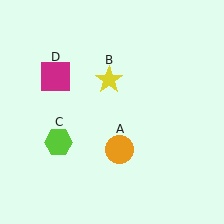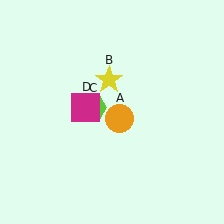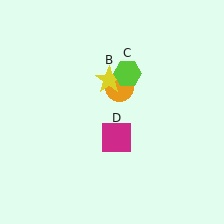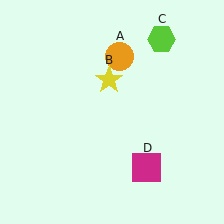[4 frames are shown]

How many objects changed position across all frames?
3 objects changed position: orange circle (object A), lime hexagon (object C), magenta square (object D).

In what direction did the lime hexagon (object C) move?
The lime hexagon (object C) moved up and to the right.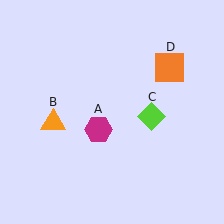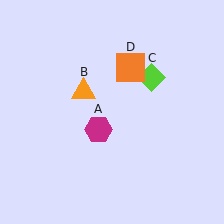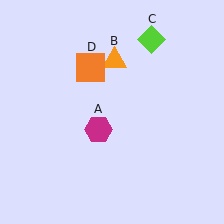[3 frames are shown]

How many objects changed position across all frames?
3 objects changed position: orange triangle (object B), lime diamond (object C), orange square (object D).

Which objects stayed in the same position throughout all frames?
Magenta hexagon (object A) remained stationary.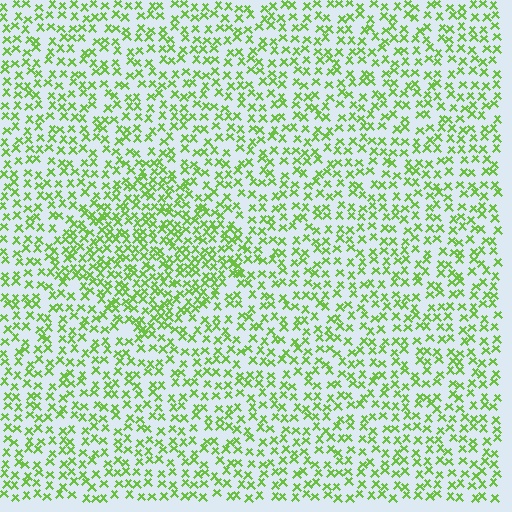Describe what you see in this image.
The image contains small lime elements arranged at two different densities. A diamond-shaped region is visible where the elements are more densely packed than the surrounding area.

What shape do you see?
I see a diamond.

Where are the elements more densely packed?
The elements are more densely packed inside the diamond boundary.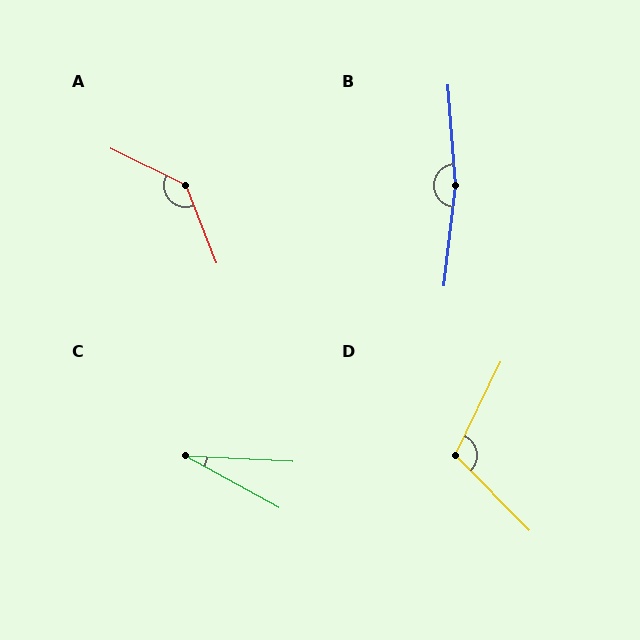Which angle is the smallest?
C, at approximately 26 degrees.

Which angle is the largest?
B, at approximately 169 degrees.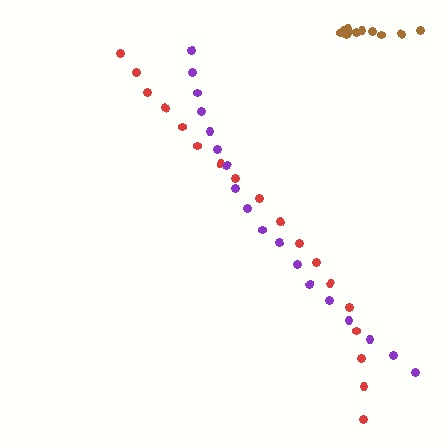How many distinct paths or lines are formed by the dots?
There are 3 distinct paths.